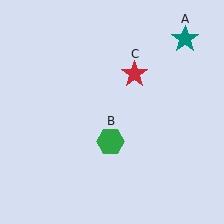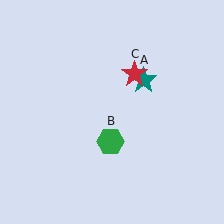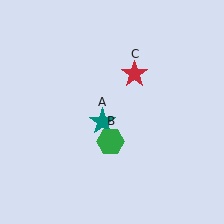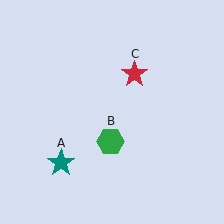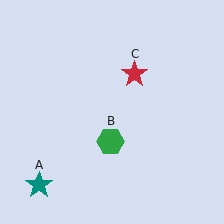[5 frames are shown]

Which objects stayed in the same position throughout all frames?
Green hexagon (object B) and red star (object C) remained stationary.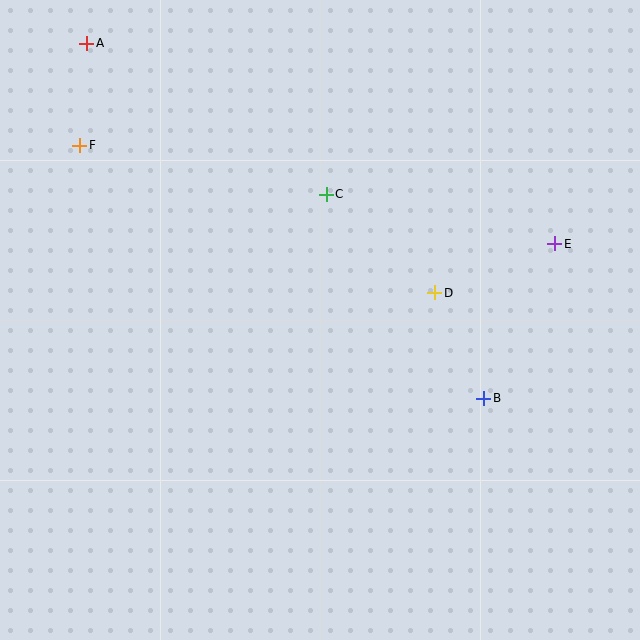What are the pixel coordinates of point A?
Point A is at (87, 43).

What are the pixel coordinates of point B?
Point B is at (484, 398).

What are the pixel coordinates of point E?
Point E is at (555, 244).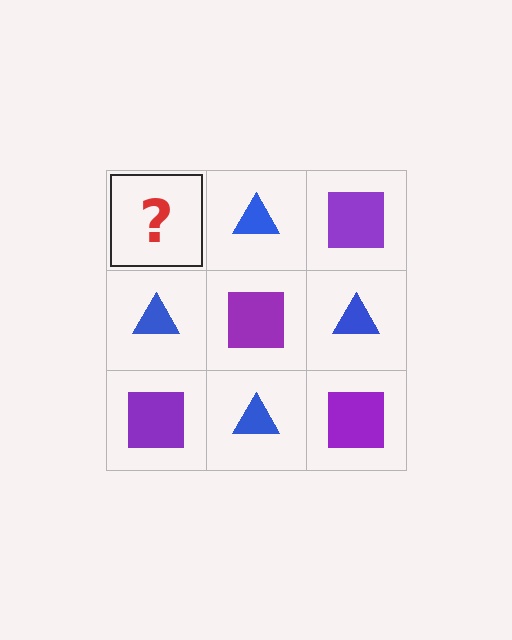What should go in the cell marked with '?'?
The missing cell should contain a purple square.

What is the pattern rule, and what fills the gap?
The rule is that it alternates purple square and blue triangle in a checkerboard pattern. The gap should be filled with a purple square.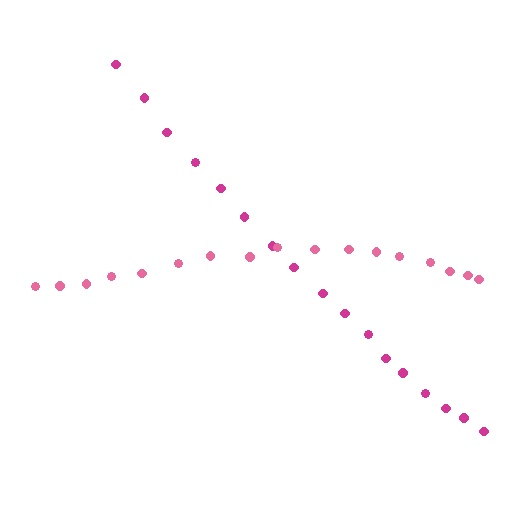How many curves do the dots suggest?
There are 2 distinct paths.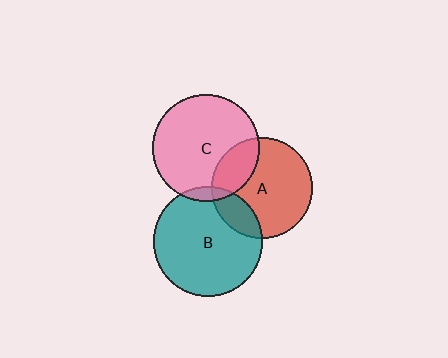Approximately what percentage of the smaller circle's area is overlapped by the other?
Approximately 25%.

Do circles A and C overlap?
Yes.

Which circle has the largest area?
Circle B (teal).